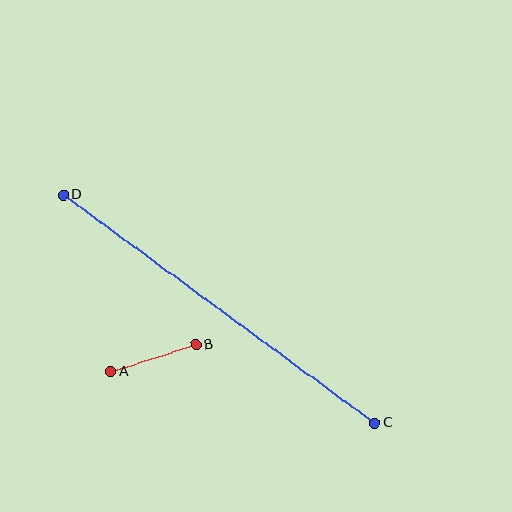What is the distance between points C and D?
The distance is approximately 386 pixels.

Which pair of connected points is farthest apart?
Points C and D are farthest apart.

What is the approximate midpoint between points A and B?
The midpoint is at approximately (153, 358) pixels.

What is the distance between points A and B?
The distance is approximately 89 pixels.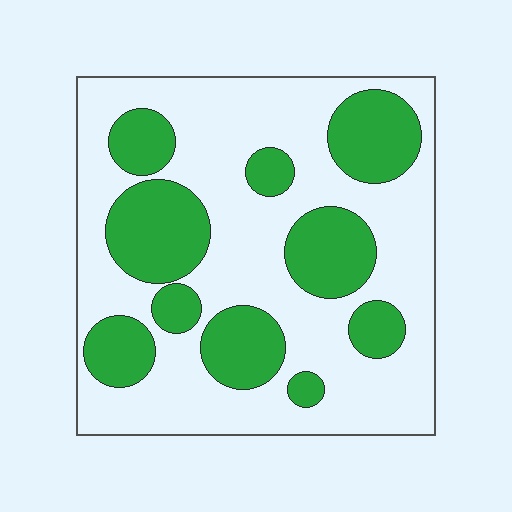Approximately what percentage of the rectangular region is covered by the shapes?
Approximately 35%.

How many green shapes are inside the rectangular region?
10.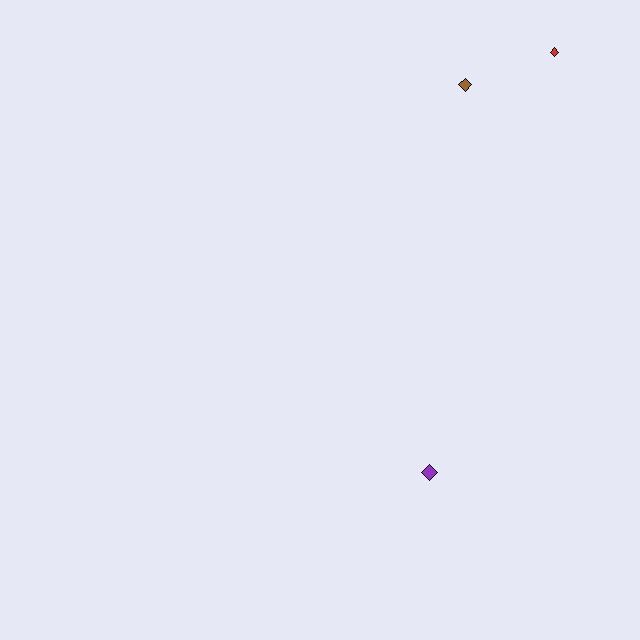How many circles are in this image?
There are no circles.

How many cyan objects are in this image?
There are no cyan objects.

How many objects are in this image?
There are 3 objects.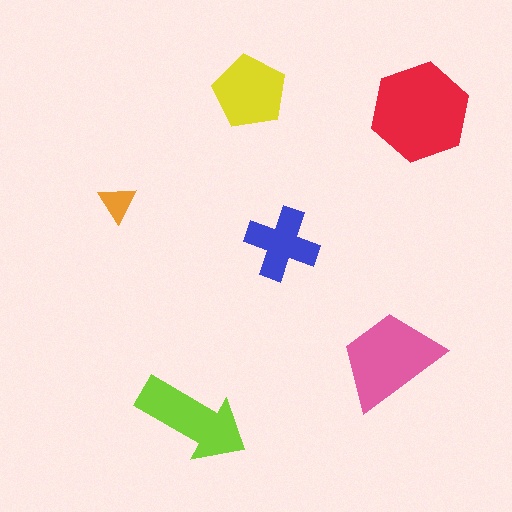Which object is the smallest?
The orange triangle.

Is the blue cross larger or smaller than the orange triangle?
Larger.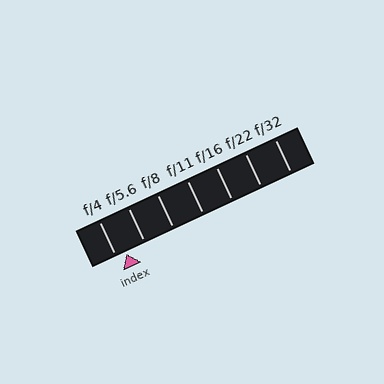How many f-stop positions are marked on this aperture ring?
There are 7 f-stop positions marked.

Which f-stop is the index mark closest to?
The index mark is closest to f/4.